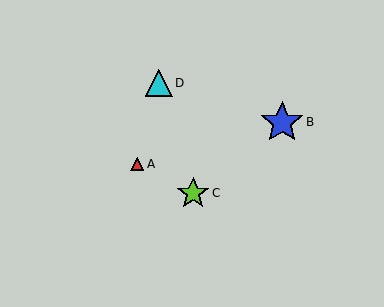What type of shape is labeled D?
Shape D is a cyan triangle.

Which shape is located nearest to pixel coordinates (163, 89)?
The cyan triangle (labeled D) at (159, 83) is nearest to that location.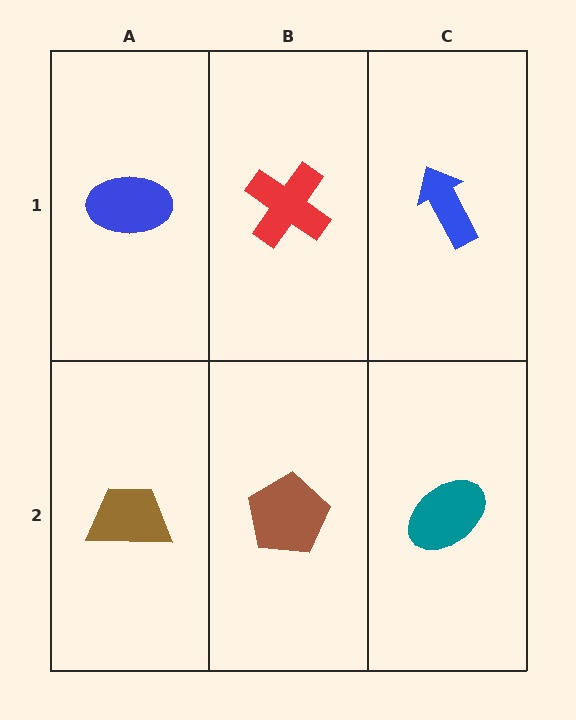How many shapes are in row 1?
3 shapes.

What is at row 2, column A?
A brown trapezoid.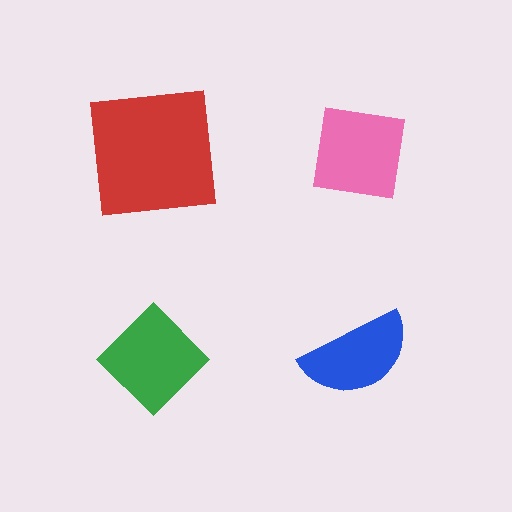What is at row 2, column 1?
A green diamond.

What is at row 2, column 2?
A blue semicircle.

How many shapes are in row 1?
2 shapes.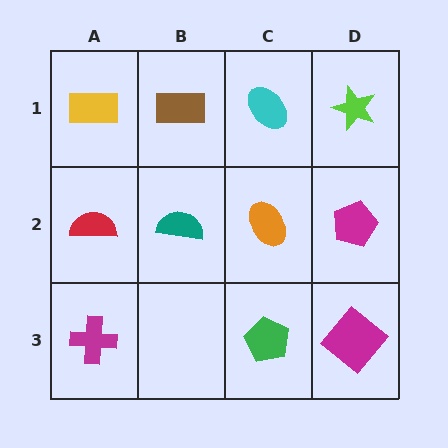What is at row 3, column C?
A green pentagon.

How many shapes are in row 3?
3 shapes.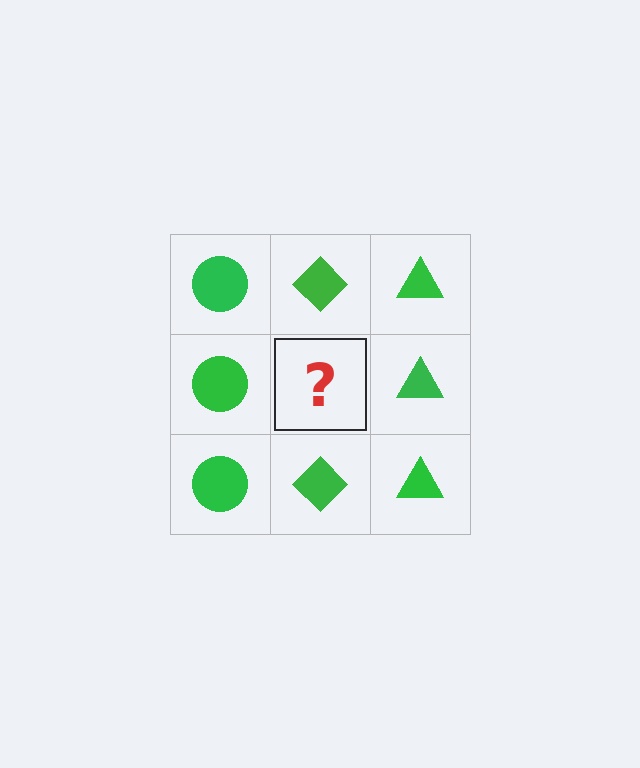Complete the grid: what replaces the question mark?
The question mark should be replaced with a green diamond.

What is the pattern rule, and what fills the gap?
The rule is that each column has a consistent shape. The gap should be filled with a green diamond.